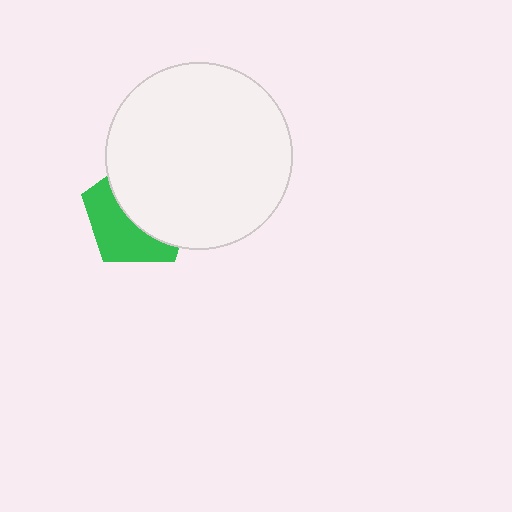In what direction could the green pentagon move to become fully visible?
The green pentagon could move toward the lower-left. That would shift it out from behind the white circle entirely.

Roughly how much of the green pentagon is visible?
A small part of it is visible (roughly 44%).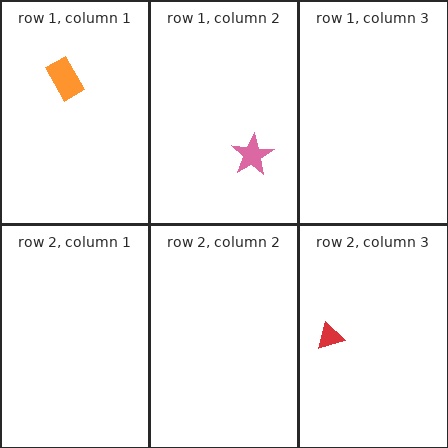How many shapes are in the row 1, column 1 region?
1.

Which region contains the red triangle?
The row 2, column 3 region.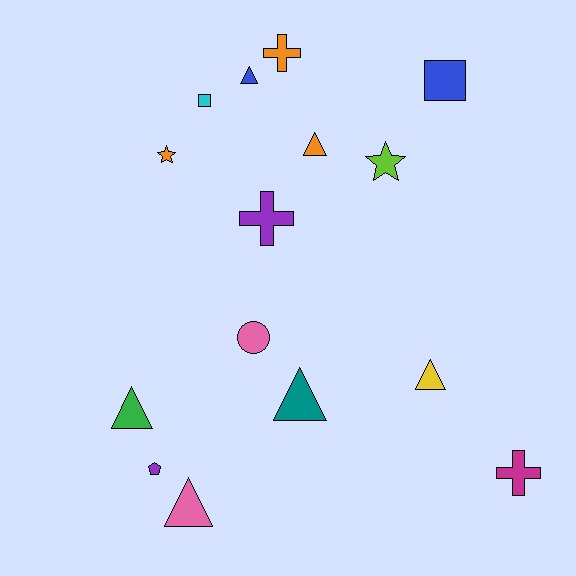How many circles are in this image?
There is 1 circle.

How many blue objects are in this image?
There are 2 blue objects.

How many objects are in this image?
There are 15 objects.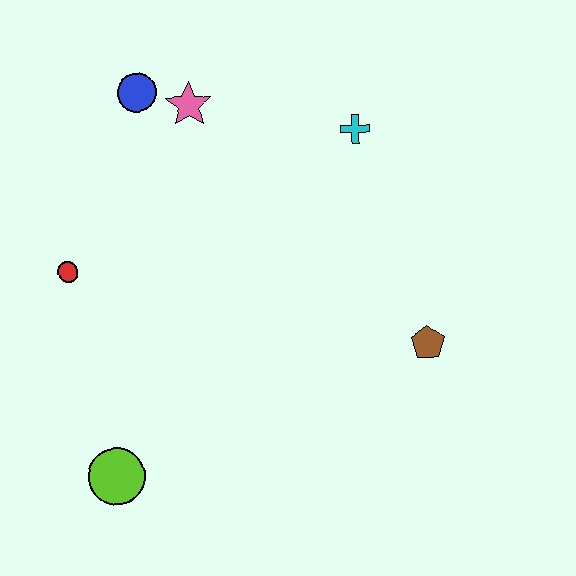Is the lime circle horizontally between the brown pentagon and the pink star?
No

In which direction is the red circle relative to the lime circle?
The red circle is above the lime circle.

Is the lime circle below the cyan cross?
Yes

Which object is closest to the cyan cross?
The pink star is closest to the cyan cross.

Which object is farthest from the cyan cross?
The lime circle is farthest from the cyan cross.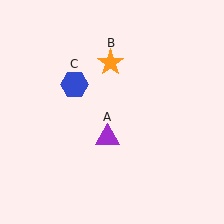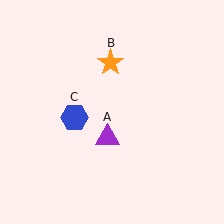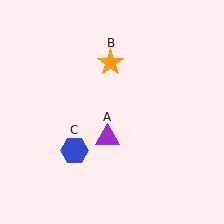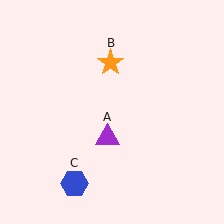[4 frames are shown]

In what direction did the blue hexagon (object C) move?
The blue hexagon (object C) moved down.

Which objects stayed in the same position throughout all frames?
Purple triangle (object A) and orange star (object B) remained stationary.